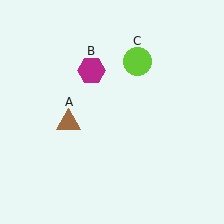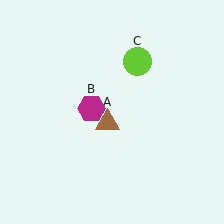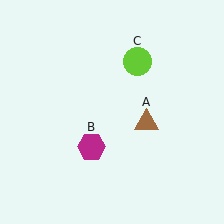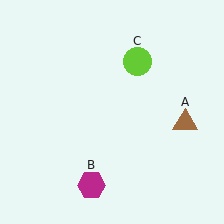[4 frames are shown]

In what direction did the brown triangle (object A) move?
The brown triangle (object A) moved right.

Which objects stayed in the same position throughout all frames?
Lime circle (object C) remained stationary.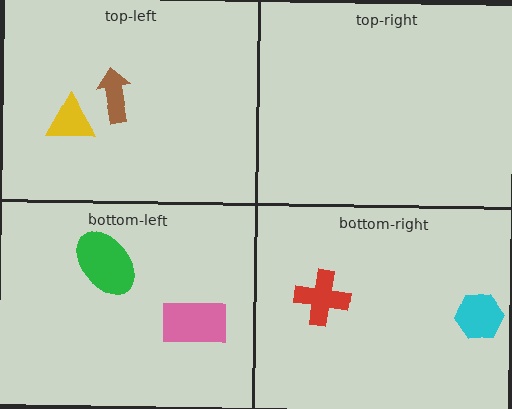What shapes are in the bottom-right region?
The red cross, the cyan hexagon.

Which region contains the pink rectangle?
The bottom-left region.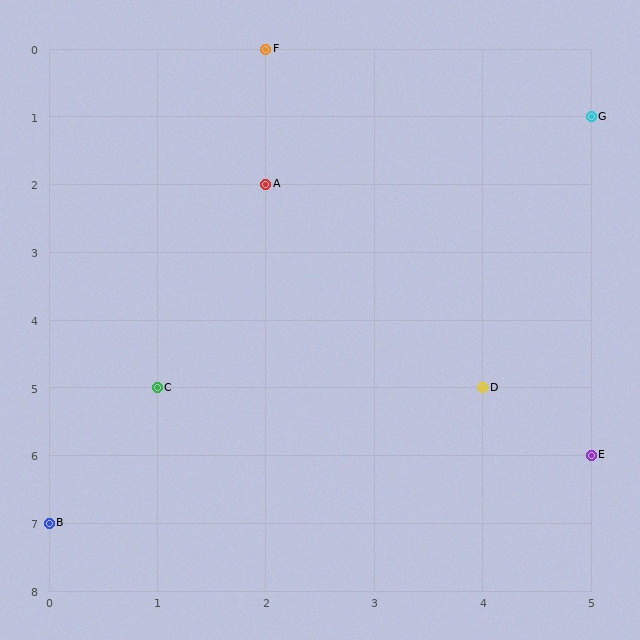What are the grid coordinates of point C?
Point C is at grid coordinates (1, 5).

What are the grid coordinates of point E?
Point E is at grid coordinates (5, 6).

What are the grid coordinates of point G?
Point G is at grid coordinates (5, 1).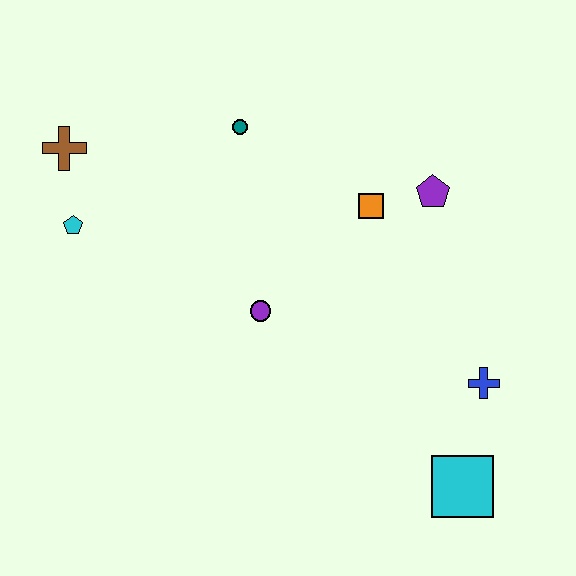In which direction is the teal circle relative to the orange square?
The teal circle is to the left of the orange square.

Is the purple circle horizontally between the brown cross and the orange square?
Yes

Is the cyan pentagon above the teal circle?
No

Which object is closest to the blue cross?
The cyan square is closest to the blue cross.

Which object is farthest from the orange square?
The brown cross is farthest from the orange square.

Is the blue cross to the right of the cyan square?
Yes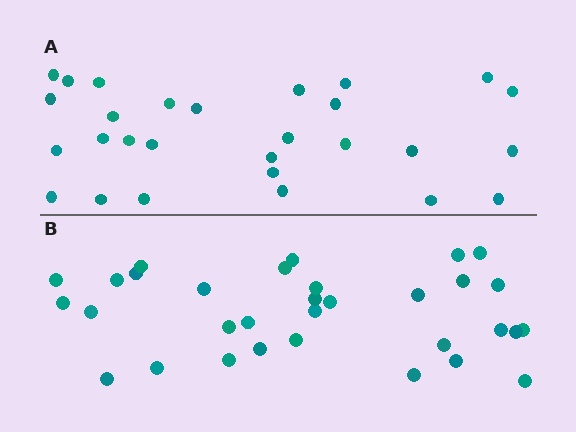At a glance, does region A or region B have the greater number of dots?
Region B (the bottom region) has more dots.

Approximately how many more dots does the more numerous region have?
Region B has about 4 more dots than region A.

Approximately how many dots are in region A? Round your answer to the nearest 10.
About 30 dots. (The exact count is 28, which rounds to 30.)